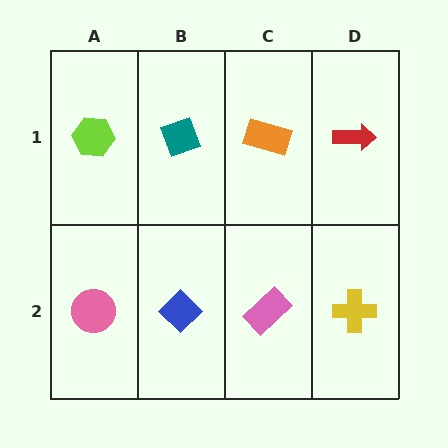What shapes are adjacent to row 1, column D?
A yellow cross (row 2, column D), an orange rectangle (row 1, column C).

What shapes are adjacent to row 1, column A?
A pink circle (row 2, column A), a teal diamond (row 1, column B).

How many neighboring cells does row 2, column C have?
3.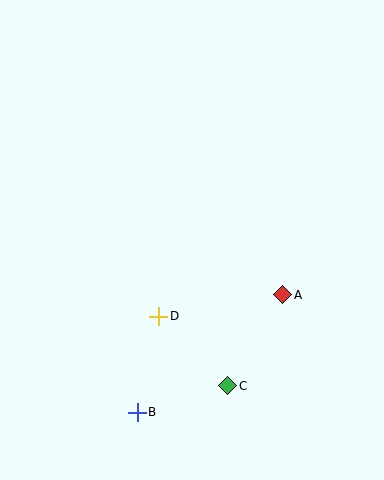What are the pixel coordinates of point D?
Point D is at (159, 316).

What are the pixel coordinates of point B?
Point B is at (137, 412).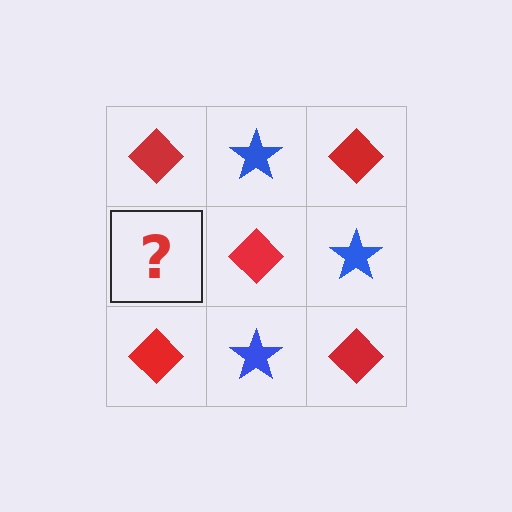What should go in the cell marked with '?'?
The missing cell should contain a blue star.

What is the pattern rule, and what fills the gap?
The rule is that it alternates red diamond and blue star in a checkerboard pattern. The gap should be filled with a blue star.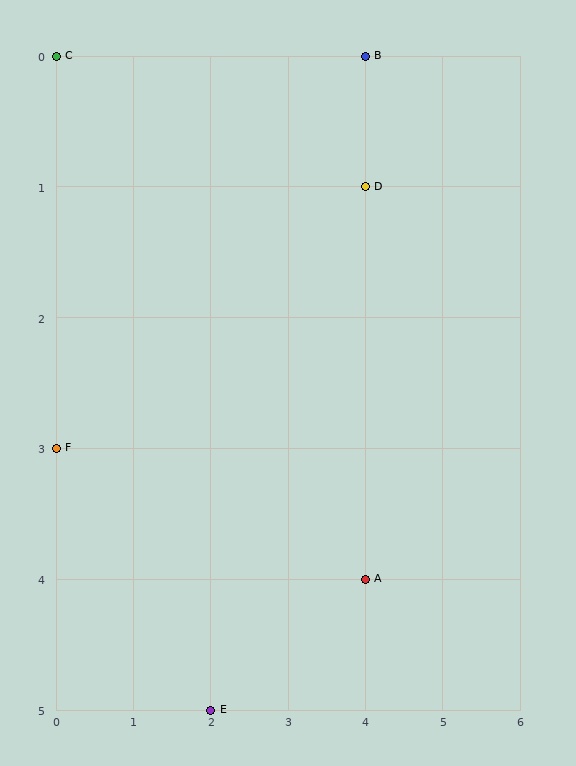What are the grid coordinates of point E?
Point E is at grid coordinates (2, 5).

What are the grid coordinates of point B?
Point B is at grid coordinates (4, 0).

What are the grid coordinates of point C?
Point C is at grid coordinates (0, 0).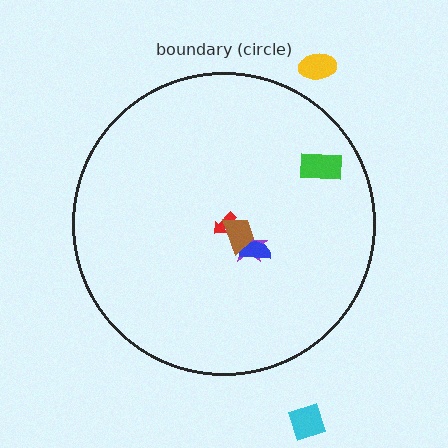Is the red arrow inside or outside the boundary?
Inside.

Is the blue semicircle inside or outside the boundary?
Inside.